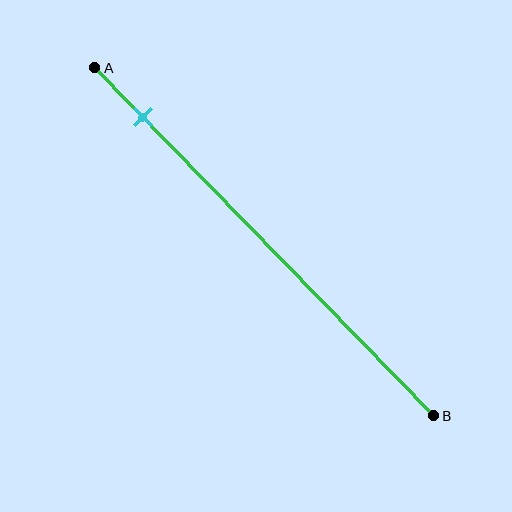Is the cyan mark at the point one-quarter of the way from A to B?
No, the mark is at about 15% from A, not at the 25% one-quarter point.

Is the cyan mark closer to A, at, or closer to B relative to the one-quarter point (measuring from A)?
The cyan mark is closer to point A than the one-quarter point of segment AB.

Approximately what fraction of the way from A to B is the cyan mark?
The cyan mark is approximately 15% of the way from A to B.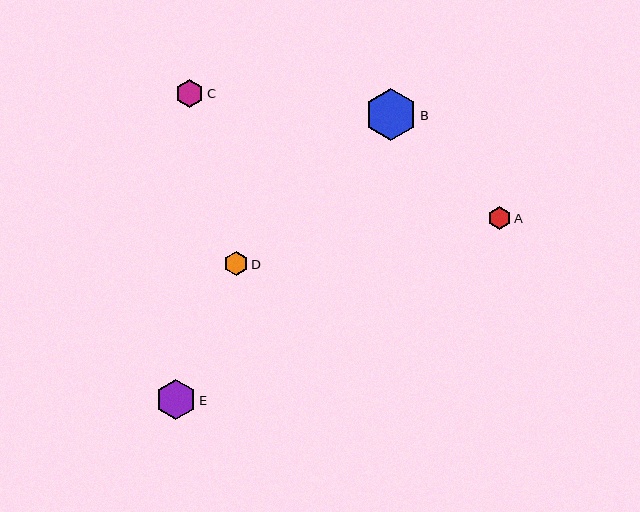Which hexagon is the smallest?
Hexagon A is the smallest with a size of approximately 23 pixels.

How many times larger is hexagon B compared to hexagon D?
Hexagon B is approximately 2.2 times the size of hexagon D.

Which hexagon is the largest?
Hexagon B is the largest with a size of approximately 52 pixels.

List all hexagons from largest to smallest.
From largest to smallest: B, E, C, D, A.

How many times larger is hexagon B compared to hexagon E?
Hexagon B is approximately 1.3 times the size of hexagon E.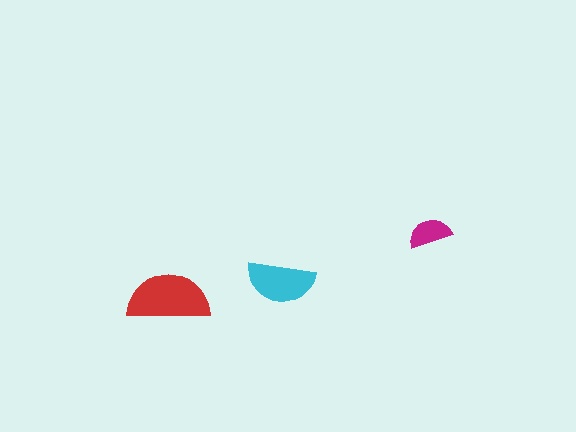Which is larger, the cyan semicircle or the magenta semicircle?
The cyan one.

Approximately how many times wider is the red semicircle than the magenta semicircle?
About 2 times wider.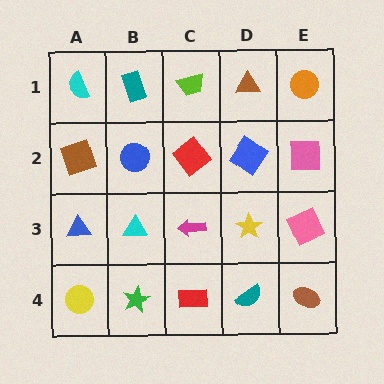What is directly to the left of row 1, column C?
A teal rectangle.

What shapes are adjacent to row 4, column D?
A yellow star (row 3, column D), a red rectangle (row 4, column C), a brown ellipse (row 4, column E).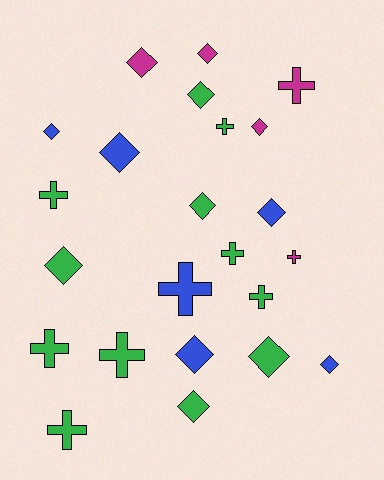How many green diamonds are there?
There are 5 green diamonds.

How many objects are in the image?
There are 23 objects.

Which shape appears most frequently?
Diamond, with 13 objects.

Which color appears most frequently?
Green, with 12 objects.